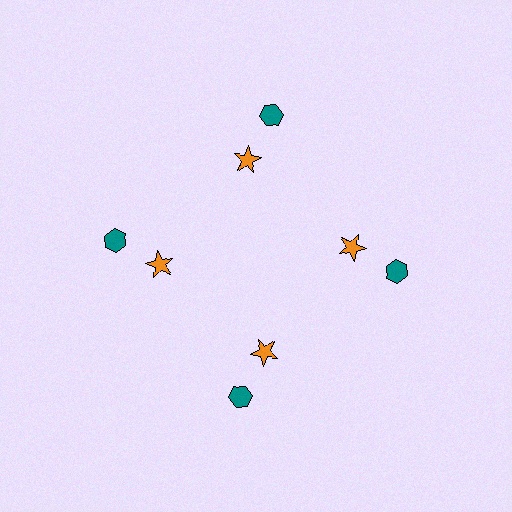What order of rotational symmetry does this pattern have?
This pattern has 4-fold rotational symmetry.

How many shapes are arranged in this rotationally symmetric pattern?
There are 8 shapes, arranged in 4 groups of 2.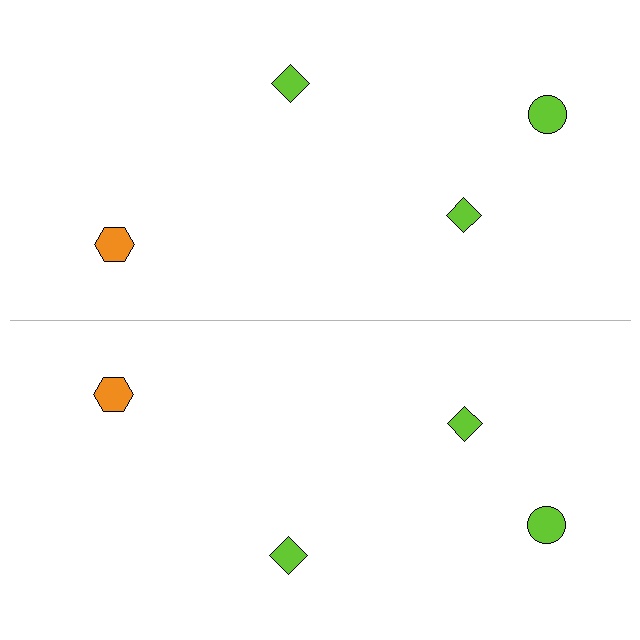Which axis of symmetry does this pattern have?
The pattern has a horizontal axis of symmetry running through the center of the image.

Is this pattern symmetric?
Yes, this pattern has bilateral (reflection) symmetry.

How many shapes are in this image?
There are 8 shapes in this image.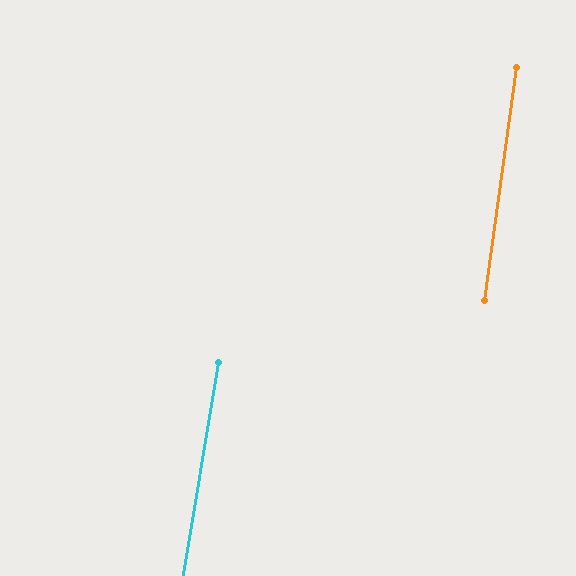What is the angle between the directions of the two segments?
Approximately 2 degrees.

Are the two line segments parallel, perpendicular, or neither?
Parallel — their directions differ by only 1.6°.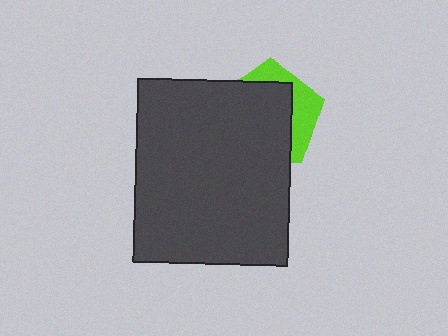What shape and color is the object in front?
The object in front is a dark gray rectangle.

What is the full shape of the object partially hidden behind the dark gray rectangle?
The partially hidden object is a lime pentagon.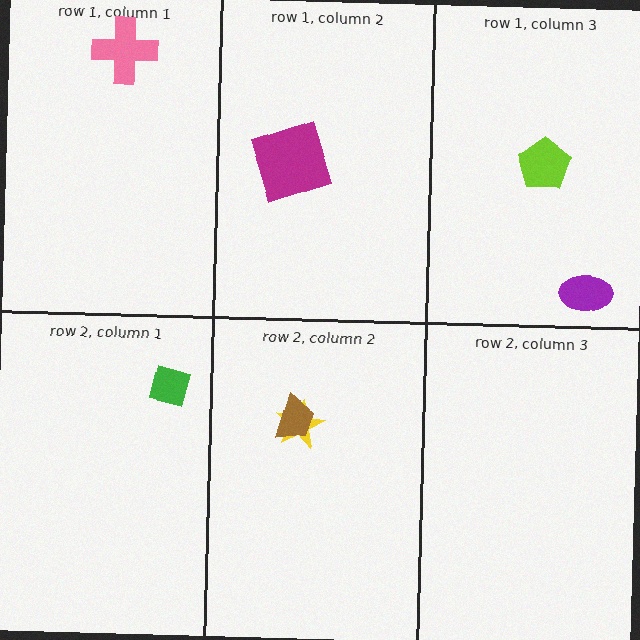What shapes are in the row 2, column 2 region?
The yellow star, the brown trapezoid.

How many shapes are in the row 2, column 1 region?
1.